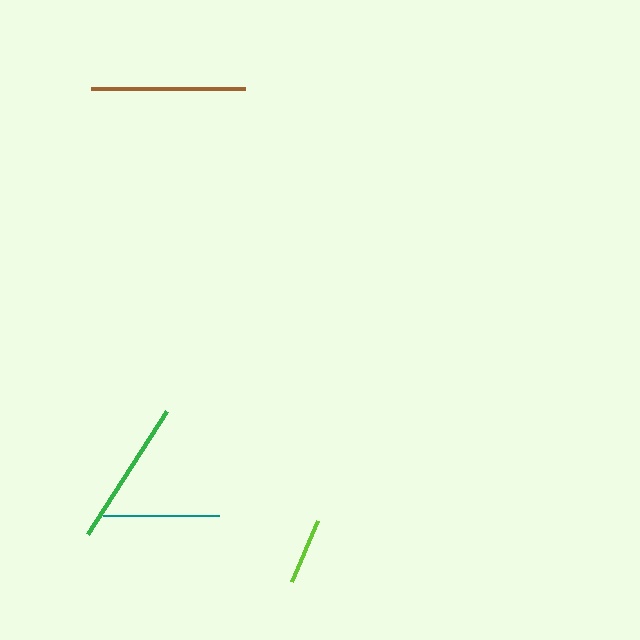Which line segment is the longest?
The brown line is the longest at approximately 154 pixels.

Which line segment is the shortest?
The lime line is the shortest at approximately 67 pixels.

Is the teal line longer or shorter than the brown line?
The brown line is longer than the teal line.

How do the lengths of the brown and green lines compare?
The brown and green lines are approximately the same length.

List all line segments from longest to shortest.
From longest to shortest: brown, green, teal, lime.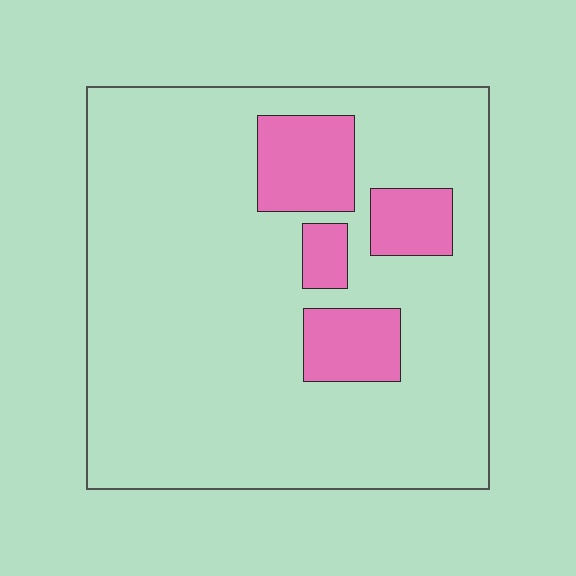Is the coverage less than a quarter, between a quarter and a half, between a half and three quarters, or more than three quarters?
Less than a quarter.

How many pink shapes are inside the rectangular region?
4.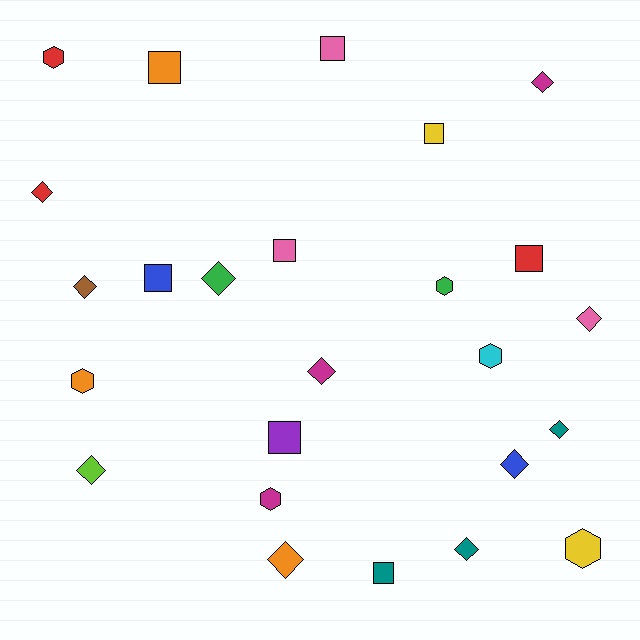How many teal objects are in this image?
There are 3 teal objects.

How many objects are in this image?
There are 25 objects.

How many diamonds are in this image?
There are 11 diamonds.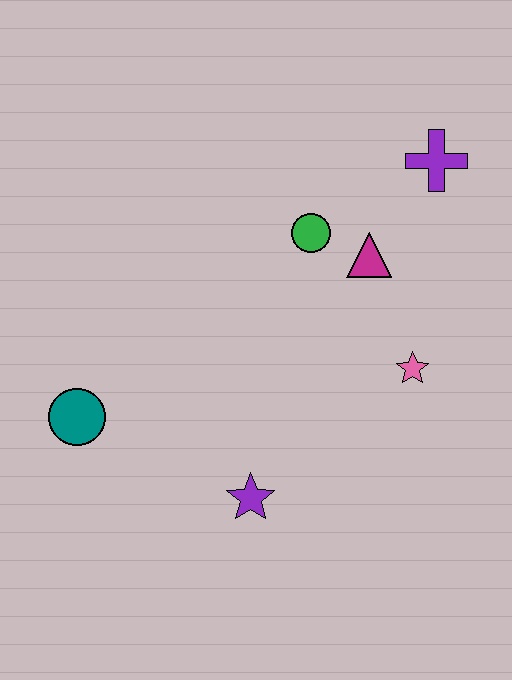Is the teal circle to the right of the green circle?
No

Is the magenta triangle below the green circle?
Yes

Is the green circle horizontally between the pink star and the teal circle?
Yes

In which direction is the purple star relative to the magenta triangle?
The purple star is below the magenta triangle.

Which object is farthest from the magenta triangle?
The teal circle is farthest from the magenta triangle.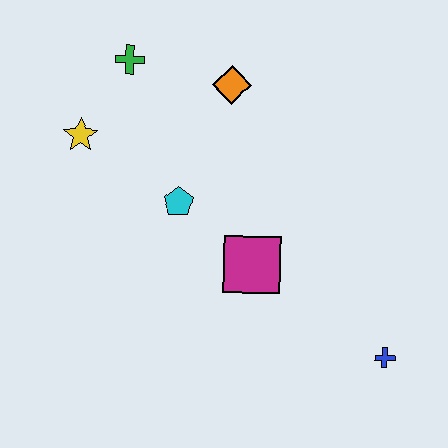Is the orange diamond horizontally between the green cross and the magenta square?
Yes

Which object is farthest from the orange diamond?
The blue cross is farthest from the orange diamond.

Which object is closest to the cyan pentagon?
The magenta square is closest to the cyan pentagon.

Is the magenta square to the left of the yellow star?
No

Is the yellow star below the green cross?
Yes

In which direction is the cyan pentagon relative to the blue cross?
The cyan pentagon is to the left of the blue cross.